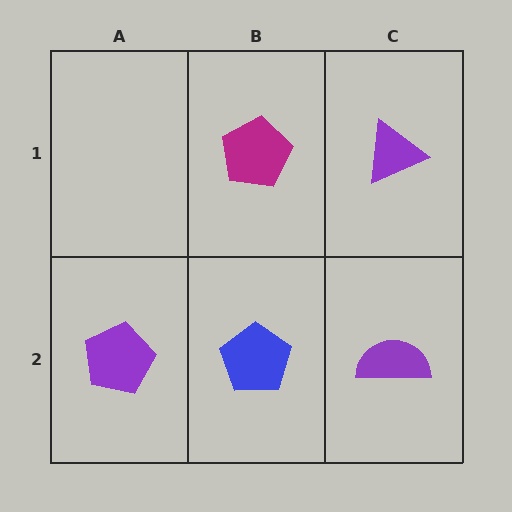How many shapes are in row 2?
3 shapes.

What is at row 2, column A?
A purple pentagon.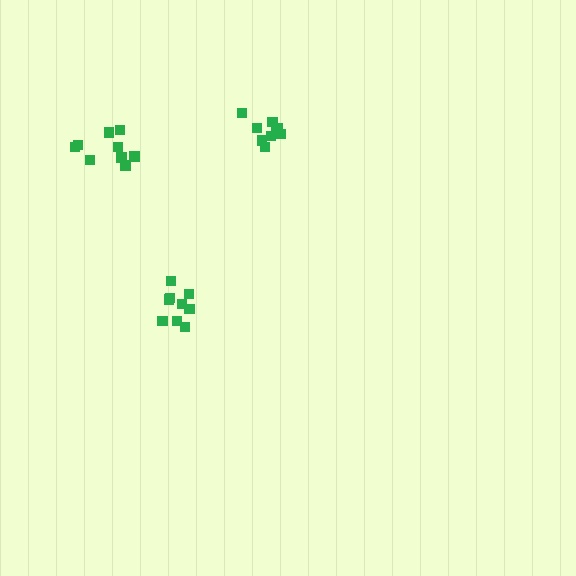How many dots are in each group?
Group 1: 9 dots, Group 2: 10 dots, Group 3: 9 dots (28 total).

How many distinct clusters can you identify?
There are 3 distinct clusters.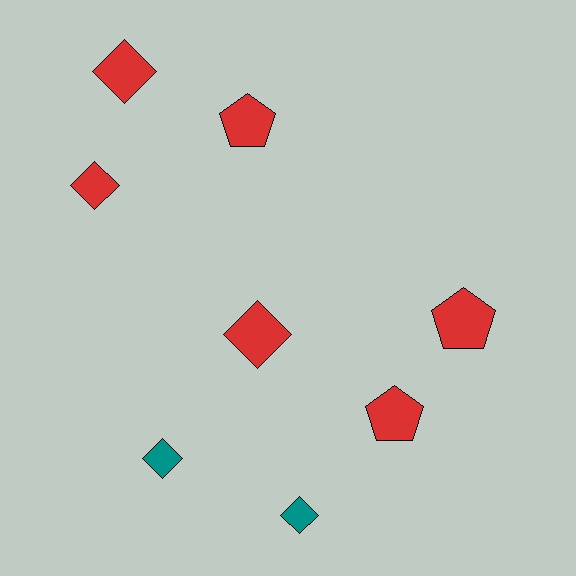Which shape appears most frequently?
Diamond, with 5 objects.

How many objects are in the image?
There are 8 objects.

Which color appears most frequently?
Red, with 6 objects.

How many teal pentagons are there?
There are no teal pentagons.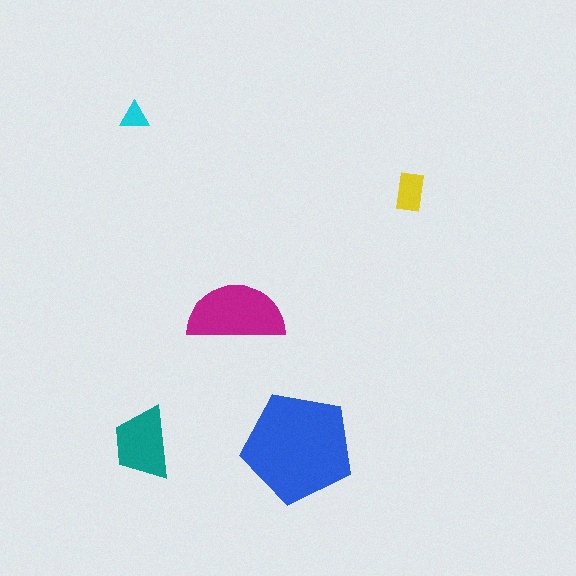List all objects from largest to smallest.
The blue pentagon, the magenta semicircle, the teal trapezoid, the yellow rectangle, the cyan triangle.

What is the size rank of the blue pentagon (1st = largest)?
1st.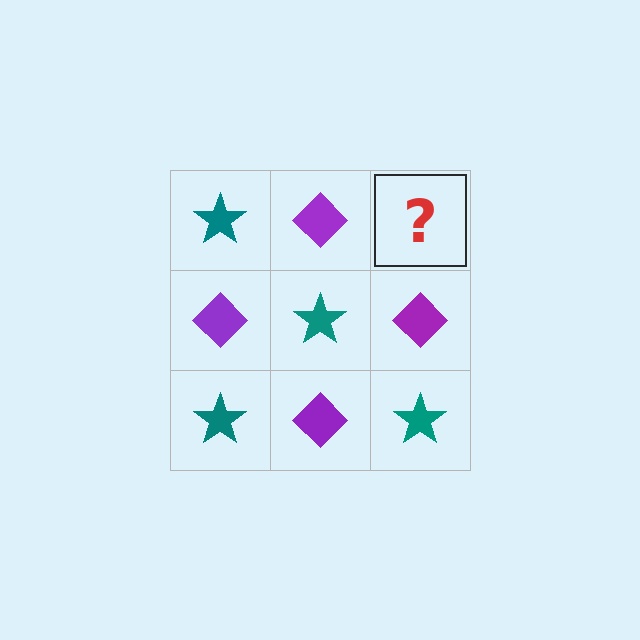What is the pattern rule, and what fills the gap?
The rule is that it alternates teal star and purple diamond in a checkerboard pattern. The gap should be filled with a teal star.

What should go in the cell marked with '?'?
The missing cell should contain a teal star.